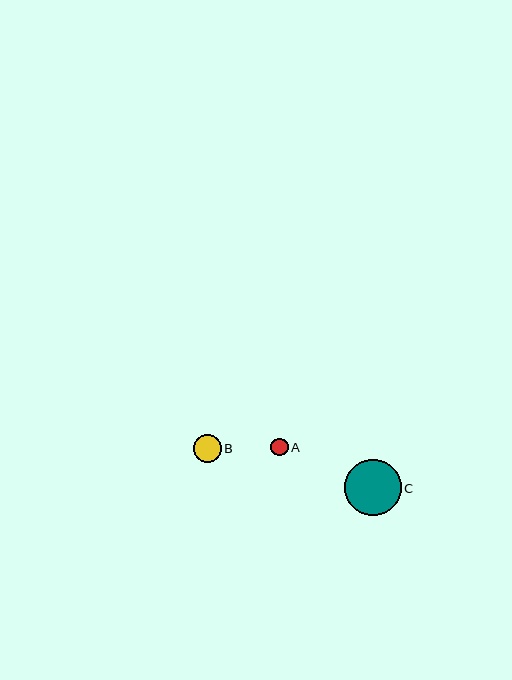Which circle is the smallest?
Circle A is the smallest with a size of approximately 17 pixels.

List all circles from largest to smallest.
From largest to smallest: C, B, A.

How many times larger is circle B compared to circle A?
Circle B is approximately 1.6 times the size of circle A.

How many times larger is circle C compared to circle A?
Circle C is approximately 3.2 times the size of circle A.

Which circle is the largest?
Circle C is the largest with a size of approximately 57 pixels.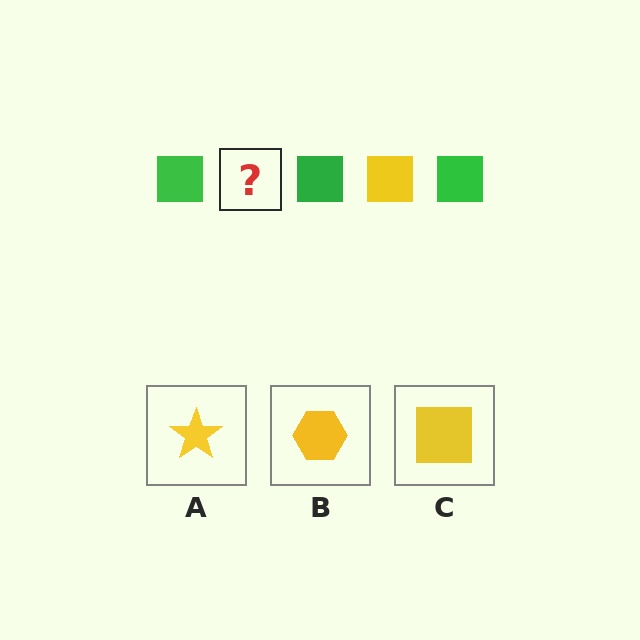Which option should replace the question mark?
Option C.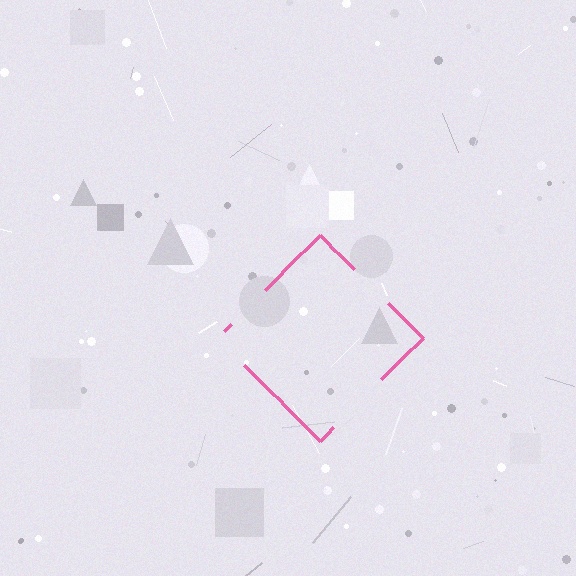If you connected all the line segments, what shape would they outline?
They would outline a diamond.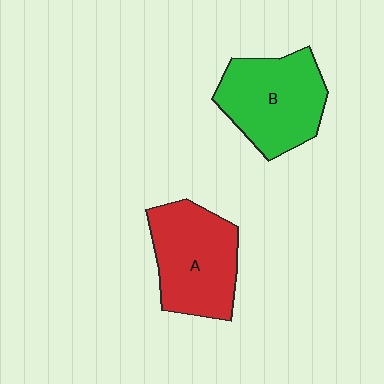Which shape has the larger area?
Shape B (green).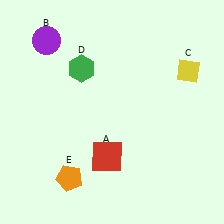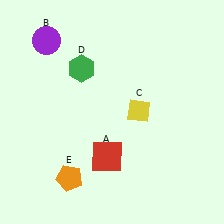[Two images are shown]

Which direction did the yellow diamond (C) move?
The yellow diamond (C) moved left.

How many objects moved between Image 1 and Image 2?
1 object moved between the two images.